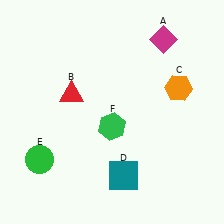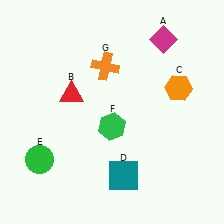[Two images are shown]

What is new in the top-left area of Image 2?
An orange cross (G) was added in the top-left area of Image 2.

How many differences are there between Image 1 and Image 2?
There is 1 difference between the two images.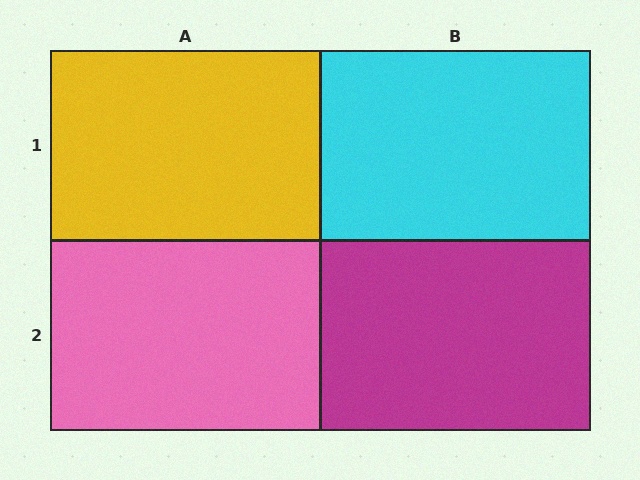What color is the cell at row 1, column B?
Cyan.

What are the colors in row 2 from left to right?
Pink, magenta.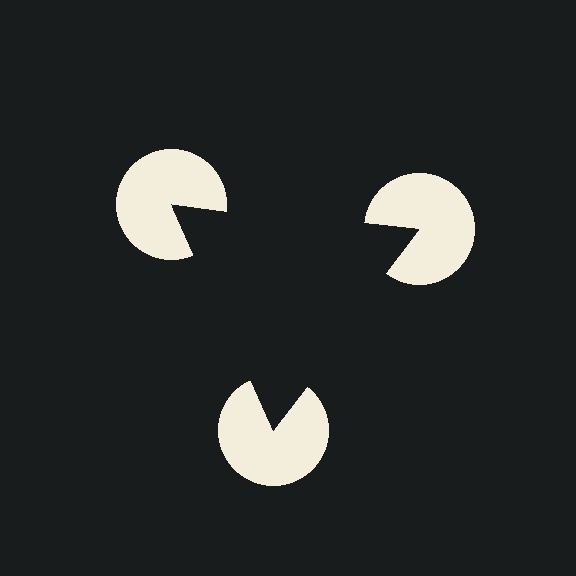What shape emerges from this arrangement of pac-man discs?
An illusory triangle — its edges are inferred from the aligned wedge cuts in the pac-man discs, not physically drawn.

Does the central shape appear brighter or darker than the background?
It typically appears slightly darker than the background, even though no actual brightness change is drawn.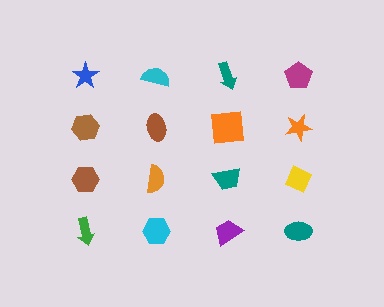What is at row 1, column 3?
A teal arrow.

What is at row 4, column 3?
A purple trapezoid.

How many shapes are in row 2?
4 shapes.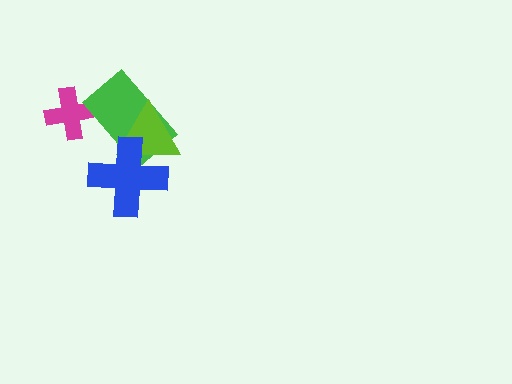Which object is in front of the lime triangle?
The blue cross is in front of the lime triangle.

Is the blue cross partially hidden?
No, no other shape covers it.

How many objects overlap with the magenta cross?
1 object overlaps with the magenta cross.